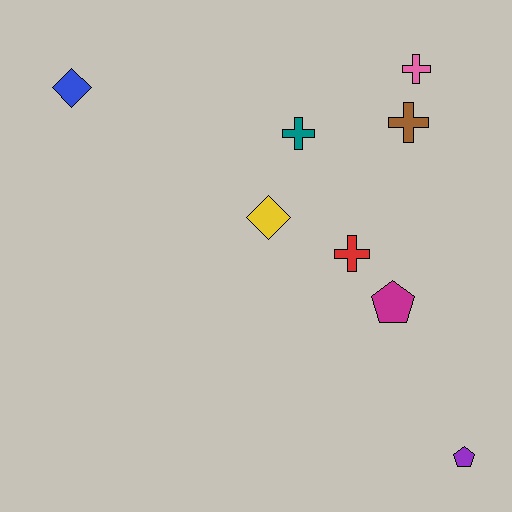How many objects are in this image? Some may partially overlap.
There are 8 objects.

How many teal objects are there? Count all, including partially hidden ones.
There is 1 teal object.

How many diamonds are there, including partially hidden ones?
There are 2 diamonds.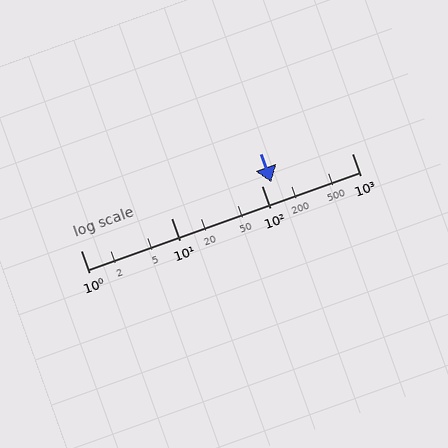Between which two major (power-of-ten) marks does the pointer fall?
The pointer is between 100 and 1000.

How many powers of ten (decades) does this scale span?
The scale spans 3 decades, from 1 to 1000.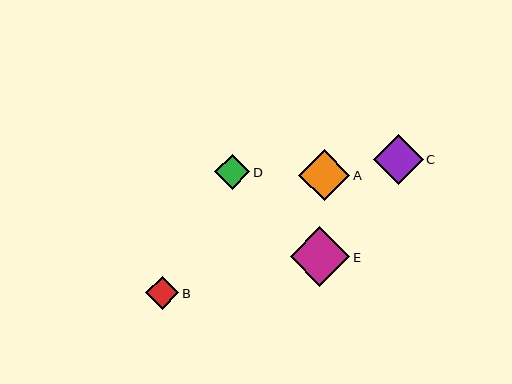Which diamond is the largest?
Diamond E is the largest with a size of approximately 60 pixels.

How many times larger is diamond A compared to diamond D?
Diamond A is approximately 1.4 times the size of diamond D.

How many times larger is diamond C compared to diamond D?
Diamond C is approximately 1.4 times the size of diamond D.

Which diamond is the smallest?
Diamond B is the smallest with a size of approximately 33 pixels.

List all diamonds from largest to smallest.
From largest to smallest: E, A, C, D, B.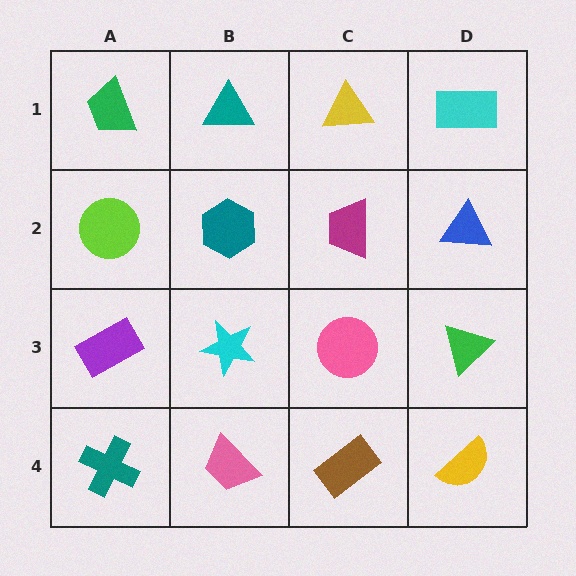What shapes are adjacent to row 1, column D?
A blue triangle (row 2, column D), a yellow triangle (row 1, column C).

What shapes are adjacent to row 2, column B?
A teal triangle (row 1, column B), a cyan star (row 3, column B), a lime circle (row 2, column A), a magenta trapezoid (row 2, column C).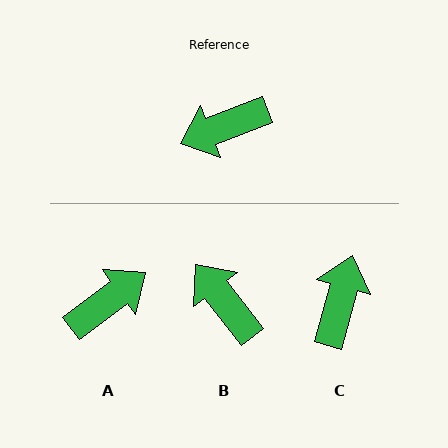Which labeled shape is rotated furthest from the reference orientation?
A, about 164 degrees away.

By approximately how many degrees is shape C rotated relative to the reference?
Approximately 126 degrees clockwise.